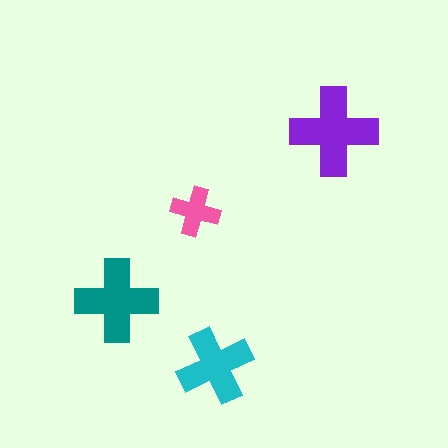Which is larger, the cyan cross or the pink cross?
The cyan one.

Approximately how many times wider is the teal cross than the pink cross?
About 1.5 times wider.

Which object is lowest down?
The cyan cross is bottommost.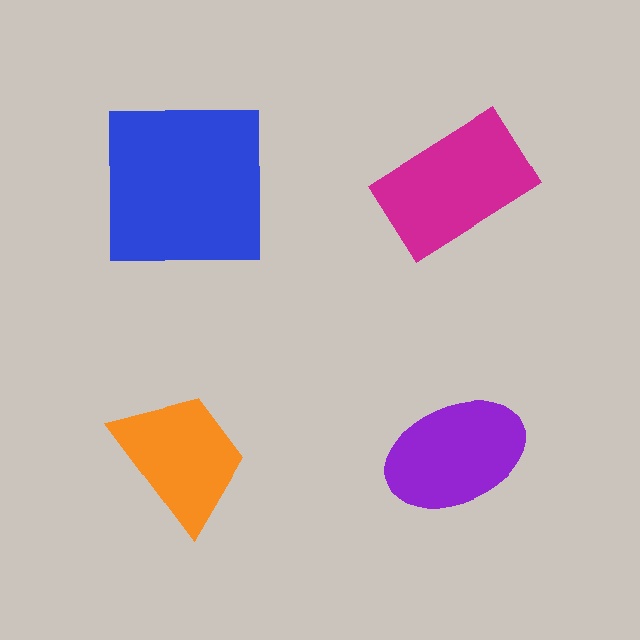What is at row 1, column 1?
A blue square.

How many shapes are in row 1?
2 shapes.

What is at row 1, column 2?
A magenta rectangle.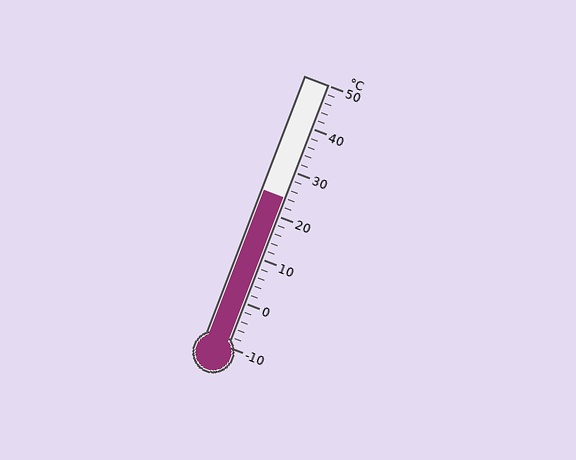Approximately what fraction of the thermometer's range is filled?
The thermometer is filled to approximately 55% of its range.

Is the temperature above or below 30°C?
The temperature is below 30°C.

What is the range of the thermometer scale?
The thermometer scale ranges from -10°C to 50°C.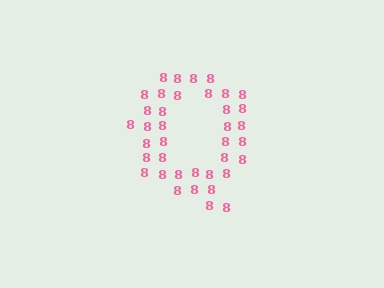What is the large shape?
The large shape is the letter Q.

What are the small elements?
The small elements are digit 8's.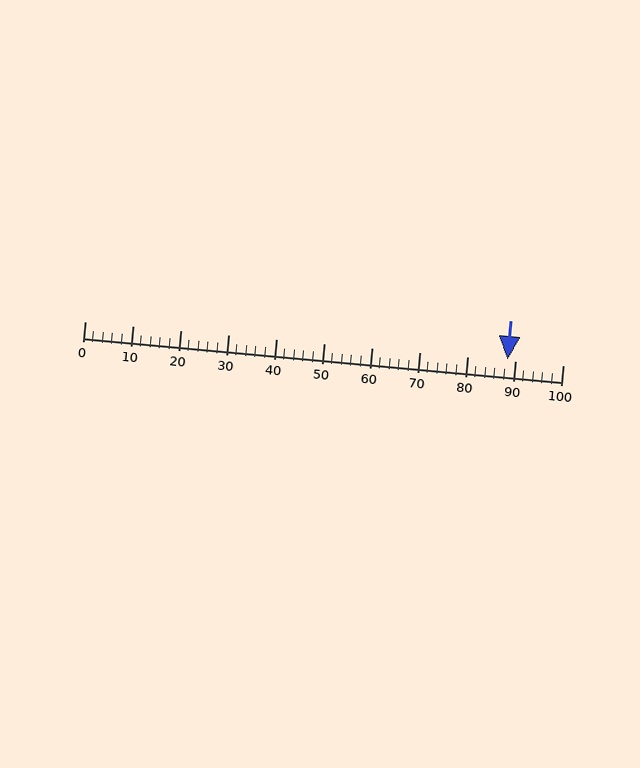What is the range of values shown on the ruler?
The ruler shows values from 0 to 100.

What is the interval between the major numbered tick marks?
The major tick marks are spaced 10 units apart.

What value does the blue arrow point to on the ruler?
The blue arrow points to approximately 88.